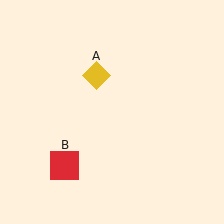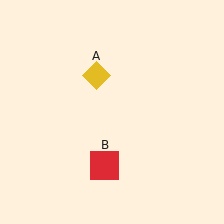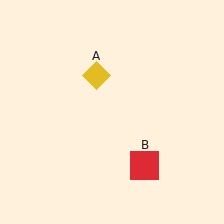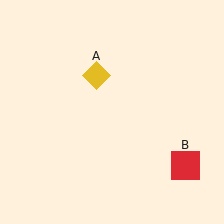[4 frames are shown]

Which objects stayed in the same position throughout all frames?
Yellow diamond (object A) remained stationary.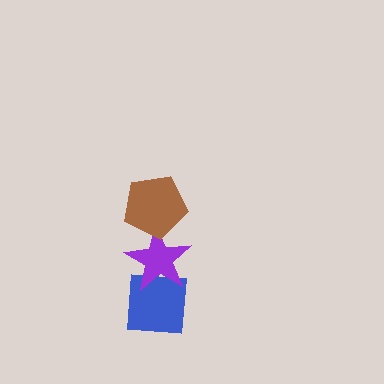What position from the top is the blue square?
The blue square is 3rd from the top.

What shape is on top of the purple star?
The brown pentagon is on top of the purple star.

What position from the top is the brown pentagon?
The brown pentagon is 1st from the top.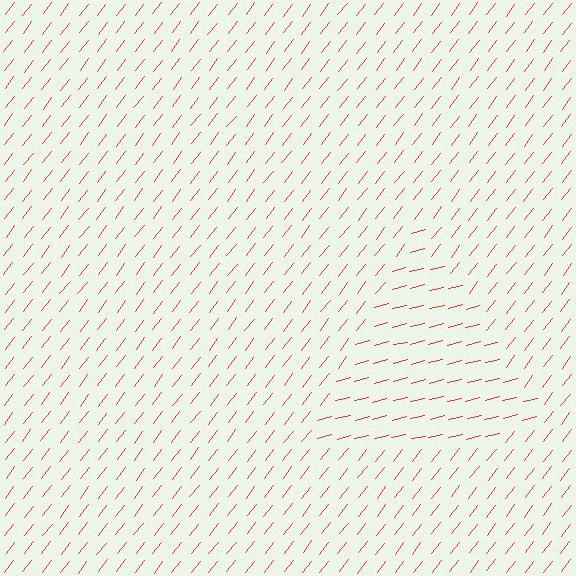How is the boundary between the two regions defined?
The boundary is defined purely by a change in line orientation (approximately 38 degrees difference). All lines are the same color and thickness.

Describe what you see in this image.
The image is filled with small red line segments. A triangle region in the image has lines oriented differently from the surrounding lines, creating a visible texture boundary.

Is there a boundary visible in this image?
Yes, there is a texture boundary formed by a change in line orientation.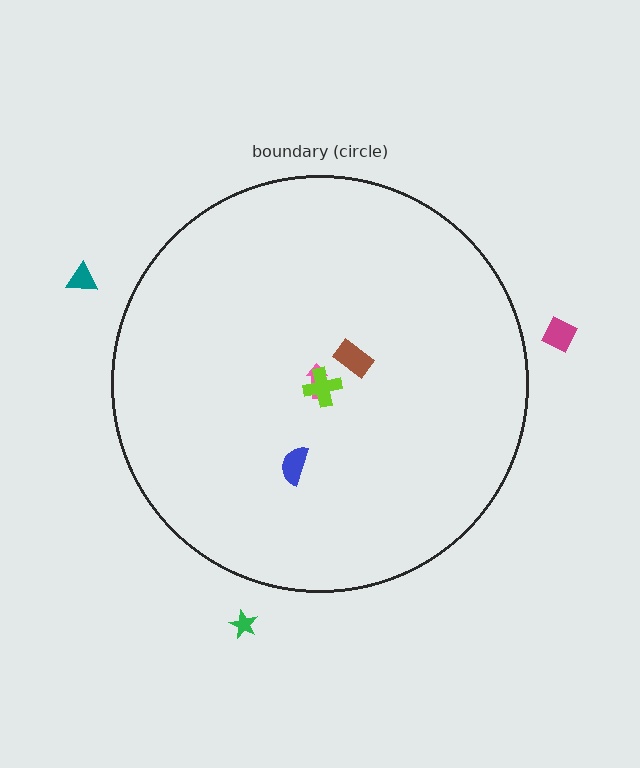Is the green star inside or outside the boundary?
Outside.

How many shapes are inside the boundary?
4 inside, 3 outside.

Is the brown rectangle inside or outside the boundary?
Inside.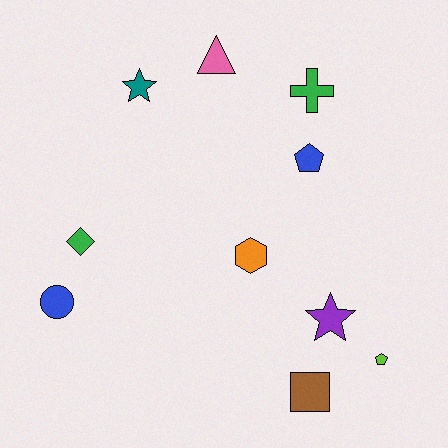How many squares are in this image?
There is 1 square.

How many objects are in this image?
There are 10 objects.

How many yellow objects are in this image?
There are no yellow objects.